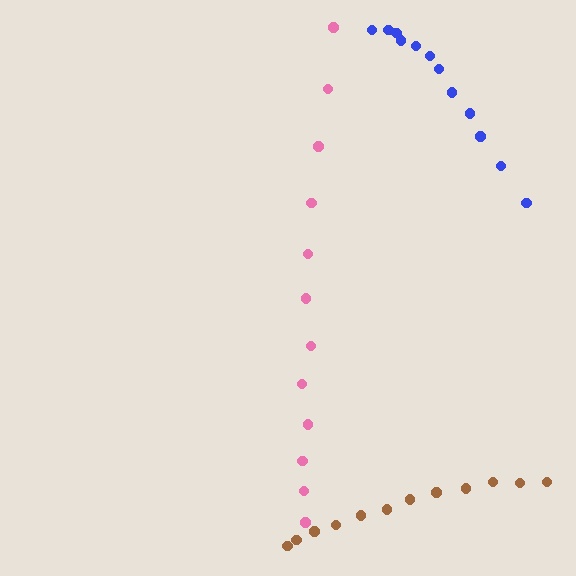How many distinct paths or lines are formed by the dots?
There are 3 distinct paths.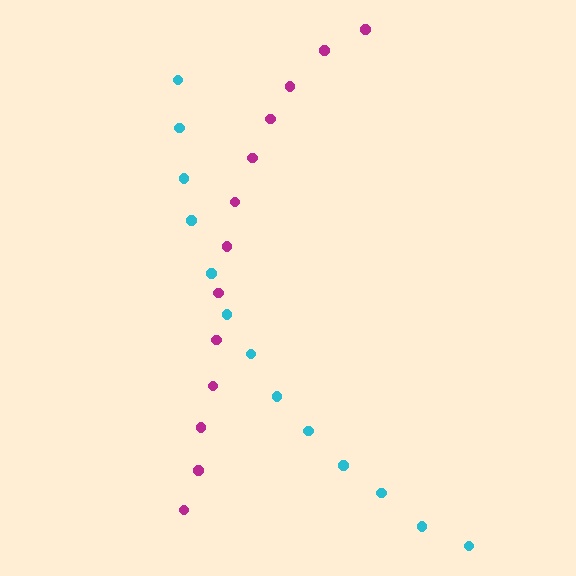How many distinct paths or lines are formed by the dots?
There are 2 distinct paths.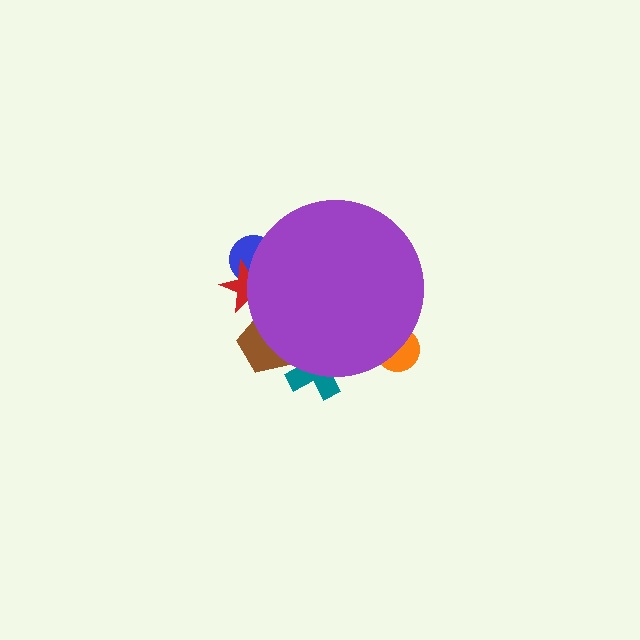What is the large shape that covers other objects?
A purple circle.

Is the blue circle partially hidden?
Yes, the blue circle is partially hidden behind the purple circle.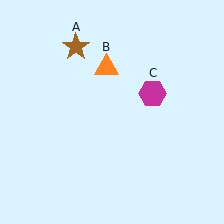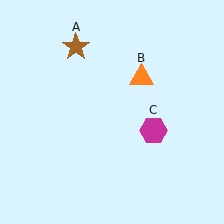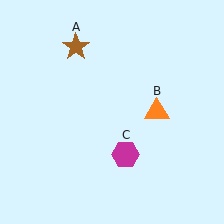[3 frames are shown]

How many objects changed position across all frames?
2 objects changed position: orange triangle (object B), magenta hexagon (object C).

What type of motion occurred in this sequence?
The orange triangle (object B), magenta hexagon (object C) rotated clockwise around the center of the scene.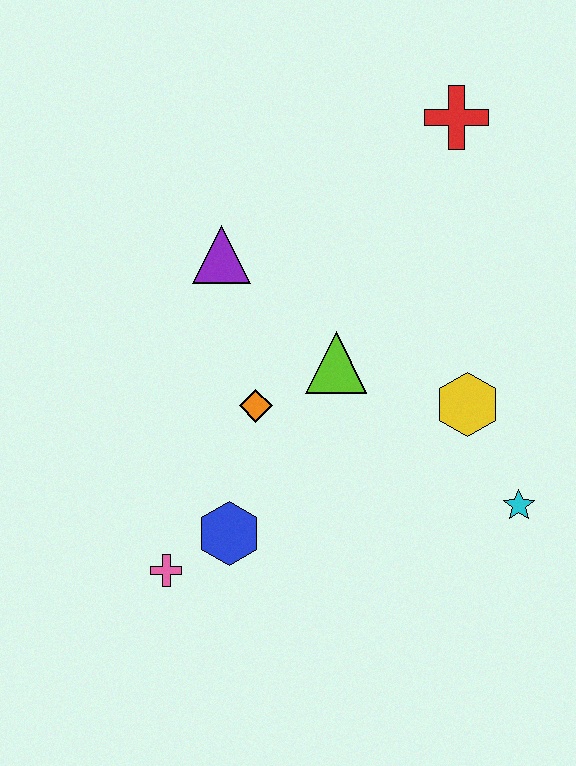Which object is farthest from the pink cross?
The red cross is farthest from the pink cross.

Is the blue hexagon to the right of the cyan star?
No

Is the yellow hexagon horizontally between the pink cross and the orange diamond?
No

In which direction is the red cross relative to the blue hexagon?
The red cross is above the blue hexagon.